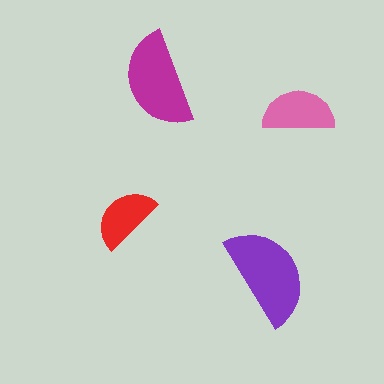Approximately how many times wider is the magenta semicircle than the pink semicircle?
About 1.5 times wider.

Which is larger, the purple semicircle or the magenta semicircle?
The purple one.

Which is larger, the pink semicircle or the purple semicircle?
The purple one.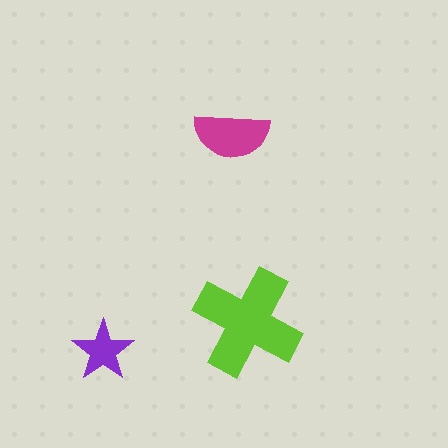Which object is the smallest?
The purple star.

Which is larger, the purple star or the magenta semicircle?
The magenta semicircle.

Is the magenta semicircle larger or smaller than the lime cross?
Smaller.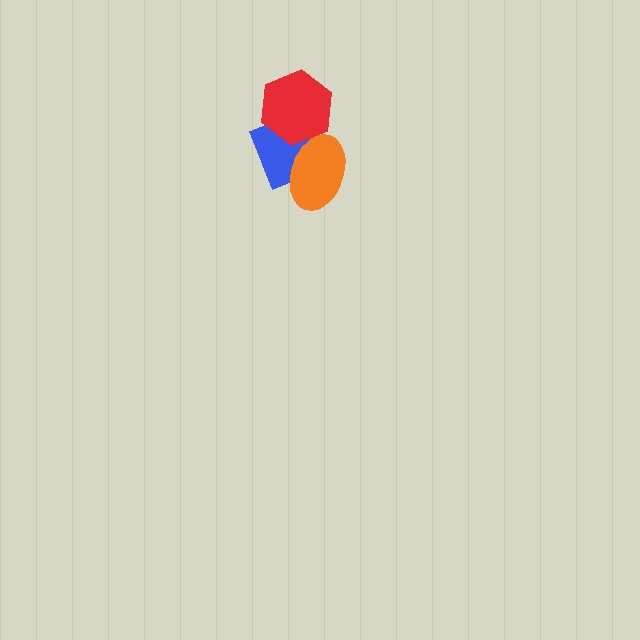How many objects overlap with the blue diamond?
2 objects overlap with the blue diamond.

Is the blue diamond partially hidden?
Yes, it is partially covered by another shape.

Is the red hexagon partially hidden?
No, no other shape covers it.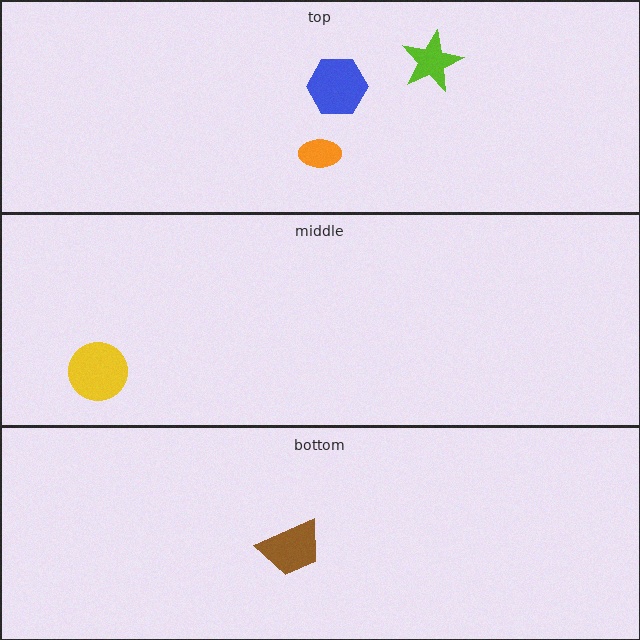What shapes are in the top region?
The lime star, the orange ellipse, the blue hexagon.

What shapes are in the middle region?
The yellow circle.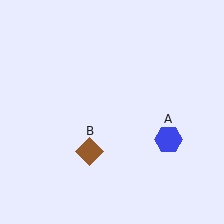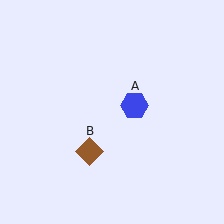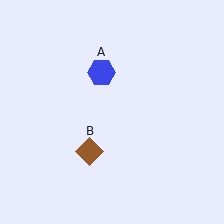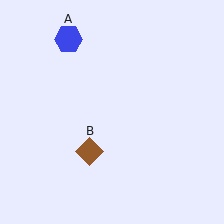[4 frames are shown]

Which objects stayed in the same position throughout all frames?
Brown diamond (object B) remained stationary.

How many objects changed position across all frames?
1 object changed position: blue hexagon (object A).